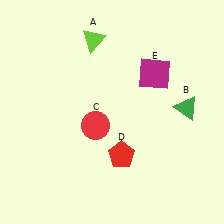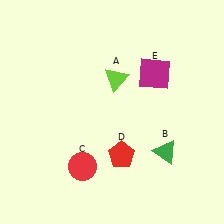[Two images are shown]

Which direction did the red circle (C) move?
The red circle (C) moved down.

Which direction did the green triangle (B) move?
The green triangle (B) moved down.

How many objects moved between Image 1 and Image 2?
3 objects moved between the two images.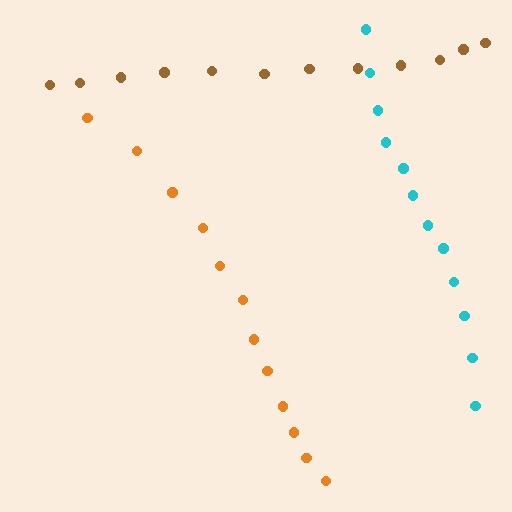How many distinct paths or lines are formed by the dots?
There are 3 distinct paths.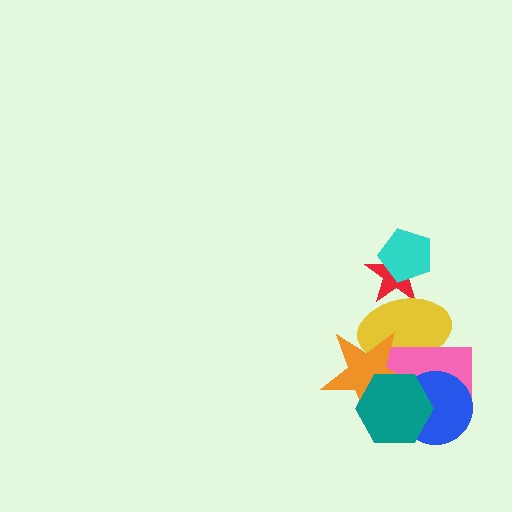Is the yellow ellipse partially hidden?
Yes, it is partially covered by another shape.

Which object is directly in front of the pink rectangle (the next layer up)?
The blue circle is directly in front of the pink rectangle.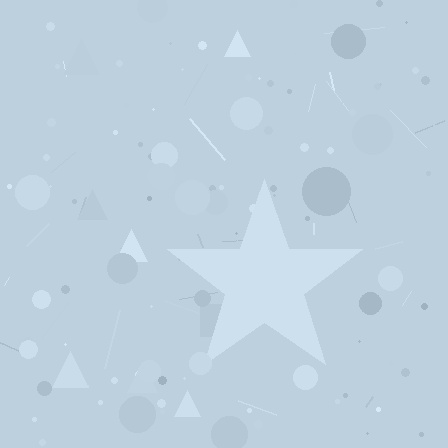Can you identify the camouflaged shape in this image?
The camouflaged shape is a star.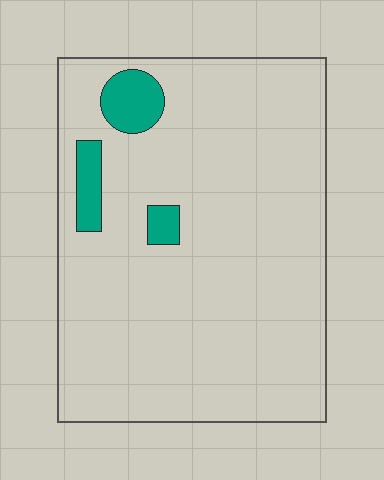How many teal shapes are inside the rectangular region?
3.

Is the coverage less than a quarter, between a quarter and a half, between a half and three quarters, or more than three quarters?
Less than a quarter.